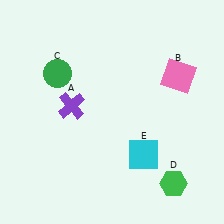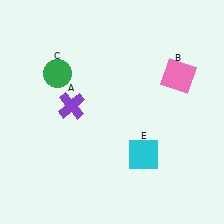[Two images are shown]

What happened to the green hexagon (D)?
The green hexagon (D) was removed in Image 2. It was in the bottom-right area of Image 1.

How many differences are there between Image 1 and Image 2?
There is 1 difference between the two images.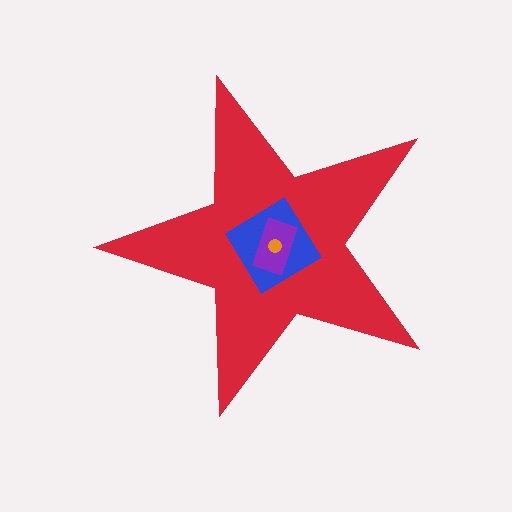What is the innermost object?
The orange circle.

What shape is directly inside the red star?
The blue diamond.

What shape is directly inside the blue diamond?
The purple rectangle.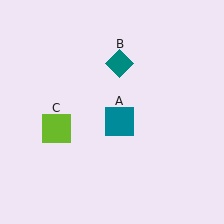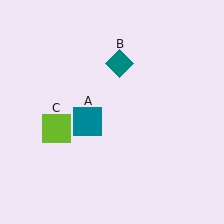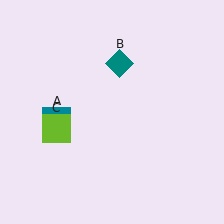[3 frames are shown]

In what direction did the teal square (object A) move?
The teal square (object A) moved left.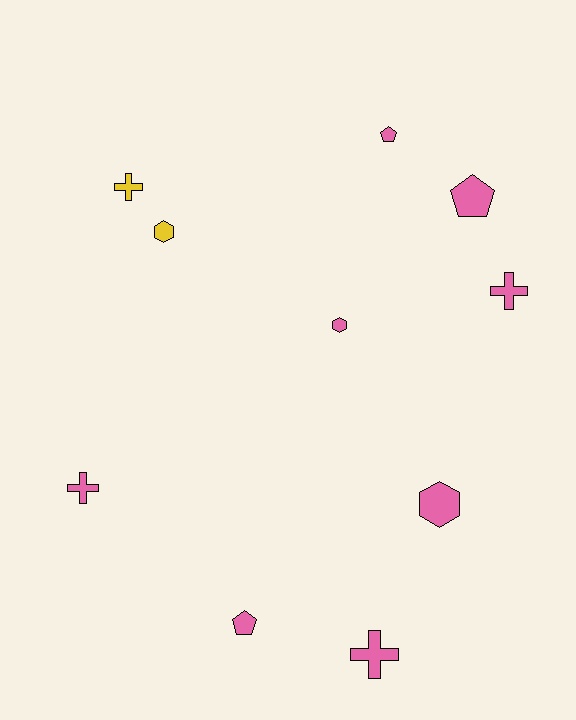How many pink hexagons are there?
There are 2 pink hexagons.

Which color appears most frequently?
Pink, with 8 objects.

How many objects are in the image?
There are 10 objects.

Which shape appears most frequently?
Cross, with 4 objects.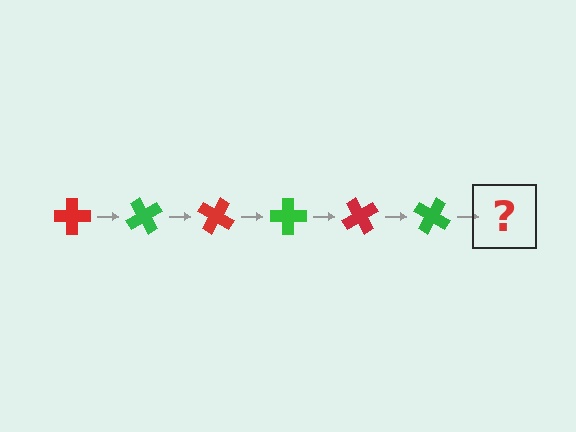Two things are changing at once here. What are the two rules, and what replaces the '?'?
The two rules are that it rotates 60 degrees each step and the color cycles through red and green. The '?' should be a red cross, rotated 360 degrees from the start.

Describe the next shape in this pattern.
It should be a red cross, rotated 360 degrees from the start.